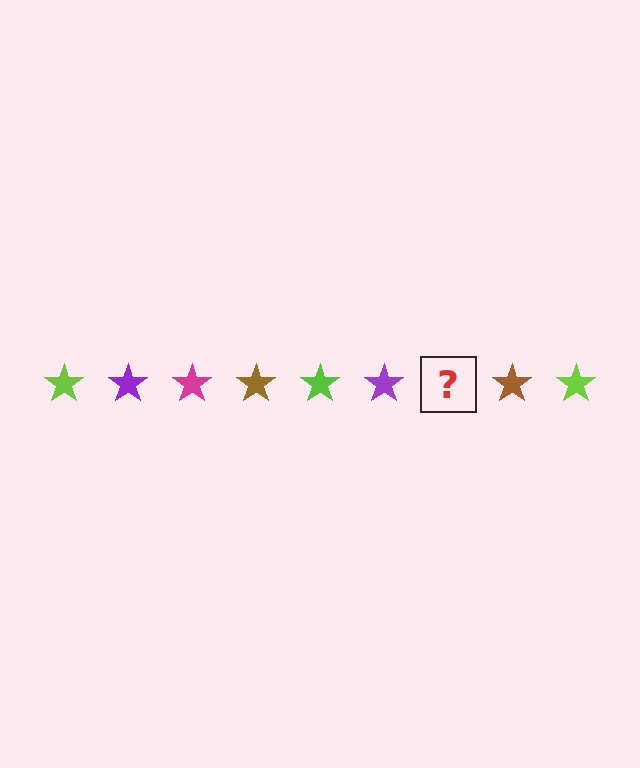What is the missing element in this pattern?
The missing element is a magenta star.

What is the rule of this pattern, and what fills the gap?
The rule is that the pattern cycles through lime, purple, magenta, brown stars. The gap should be filled with a magenta star.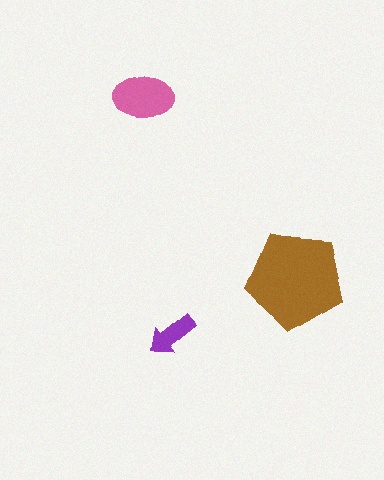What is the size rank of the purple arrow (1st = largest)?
3rd.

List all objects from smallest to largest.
The purple arrow, the pink ellipse, the brown pentagon.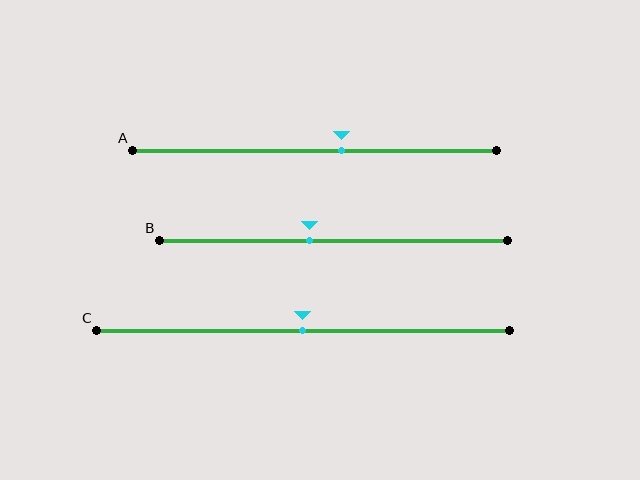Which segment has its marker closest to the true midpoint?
Segment C has its marker closest to the true midpoint.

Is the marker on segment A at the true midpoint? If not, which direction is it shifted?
No, the marker on segment A is shifted to the right by about 8% of the segment length.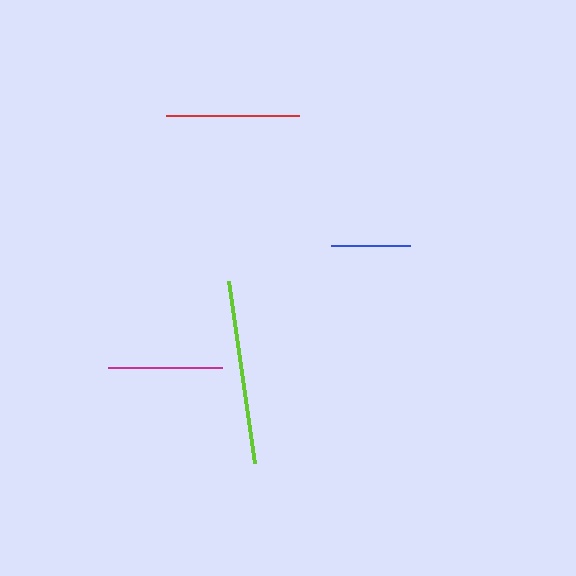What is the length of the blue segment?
The blue segment is approximately 79 pixels long.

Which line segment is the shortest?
The blue line is the shortest at approximately 79 pixels.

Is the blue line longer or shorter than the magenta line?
The magenta line is longer than the blue line.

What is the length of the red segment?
The red segment is approximately 133 pixels long.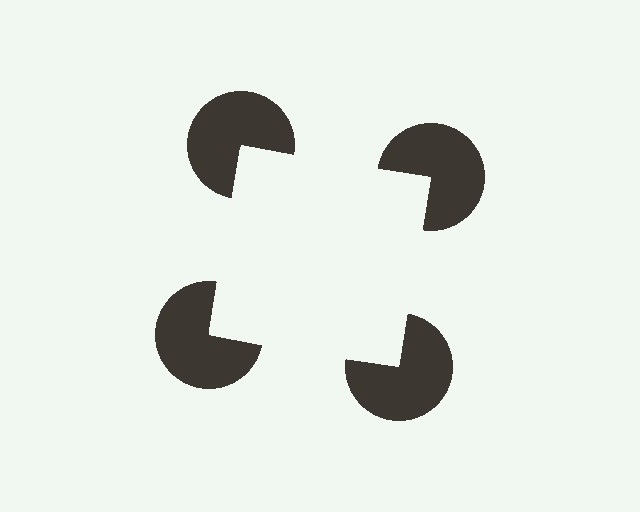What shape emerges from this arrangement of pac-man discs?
An illusory square — its edges are inferred from the aligned wedge cuts in the pac-man discs, not physically drawn.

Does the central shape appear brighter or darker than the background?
It typically appears slightly brighter than the background, even though no actual brightness change is drawn.